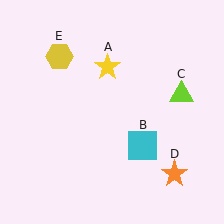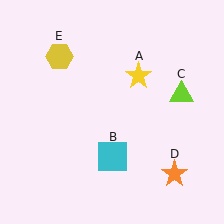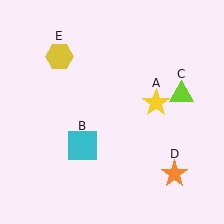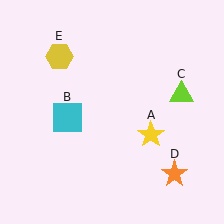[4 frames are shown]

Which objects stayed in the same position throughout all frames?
Lime triangle (object C) and orange star (object D) and yellow hexagon (object E) remained stationary.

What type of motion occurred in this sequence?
The yellow star (object A), cyan square (object B) rotated clockwise around the center of the scene.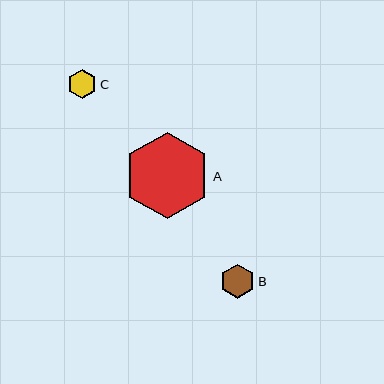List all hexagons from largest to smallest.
From largest to smallest: A, B, C.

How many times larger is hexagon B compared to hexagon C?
Hexagon B is approximately 1.2 times the size of hexagon C.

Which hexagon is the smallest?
Hexagon C is the smallest with a size of approximately 29 pixels.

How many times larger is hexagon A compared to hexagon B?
Hexagon A is approximately 2.5 times the size of hexagon B.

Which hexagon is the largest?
Hexagon A is the largest with a size of approximately 86 pixels.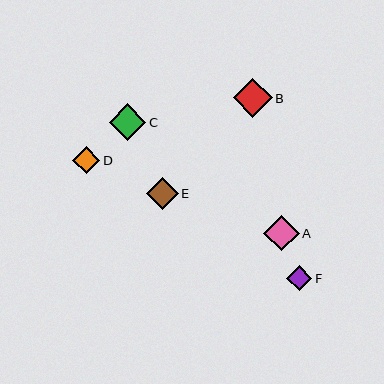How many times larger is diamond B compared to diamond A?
Diamond B is approximately 1.1 times the size of diamond A.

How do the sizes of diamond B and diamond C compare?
Diamond B and diamond C are approximately the same size.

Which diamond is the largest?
Diamond B is the largest with a size of approximately 39 pixels.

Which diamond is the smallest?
Diamond F is the smallest with a size of approximately 25 pixels.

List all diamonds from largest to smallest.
From largest to smallest: B, C, A, E, D, F.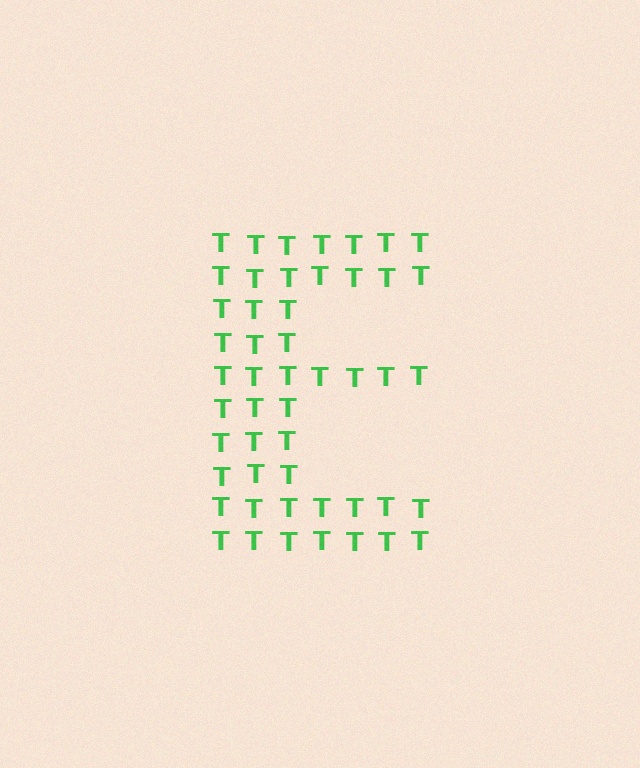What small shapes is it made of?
It is made of small letter T's.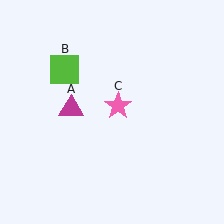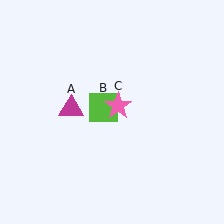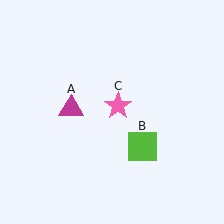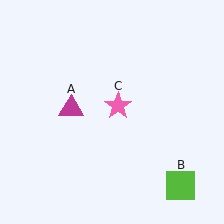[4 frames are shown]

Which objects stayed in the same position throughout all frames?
Magenta triangle (object A) and pink star (object C) remained stationary.